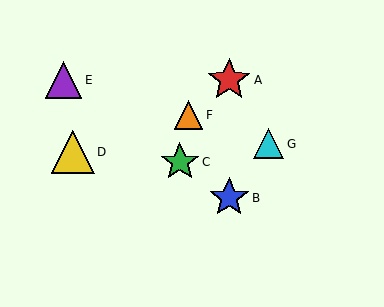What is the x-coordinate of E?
Object E is at x≈64.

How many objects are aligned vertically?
2 objects (A, B) are aligned vertically.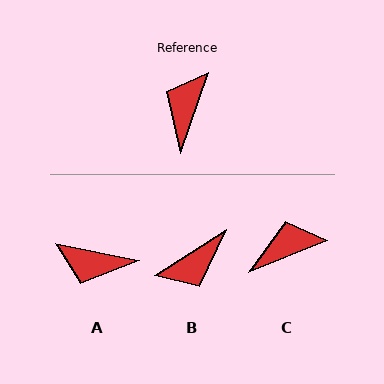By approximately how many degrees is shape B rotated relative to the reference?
Approximately 142 degrees counter-clockwise.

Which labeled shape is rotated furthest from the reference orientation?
B, about 142 degrees away.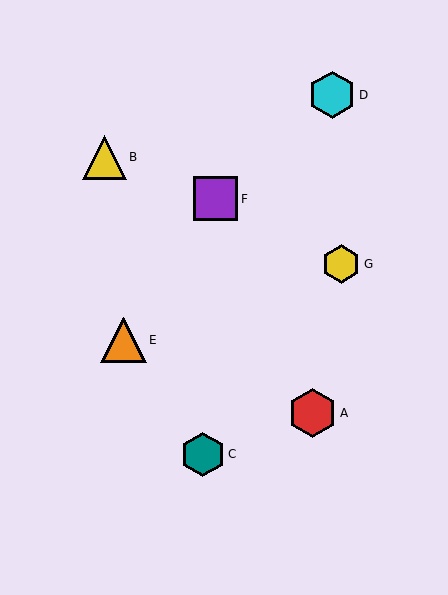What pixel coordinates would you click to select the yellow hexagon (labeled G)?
Click at (341, 264) to select the yellow hexagon G.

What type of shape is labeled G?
Shape G is a yellow hexagon.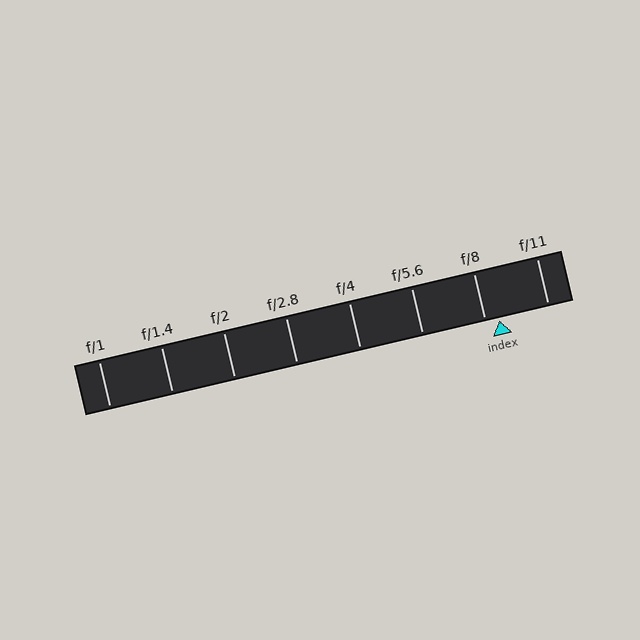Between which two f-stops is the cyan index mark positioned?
The index mark is between f/8 and f/11.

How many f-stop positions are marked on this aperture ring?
There are 8 f-stop positions marked.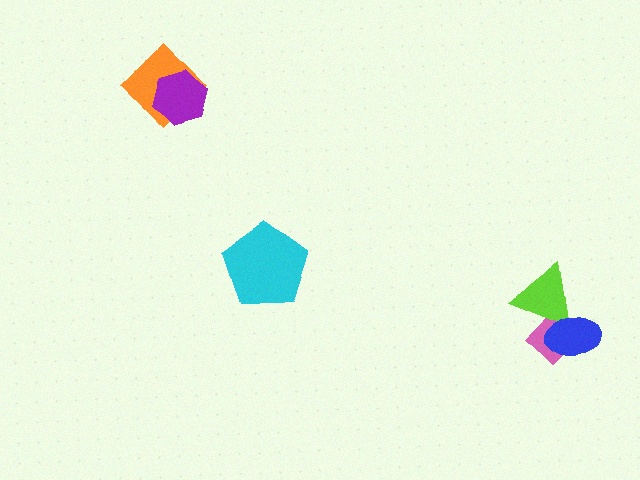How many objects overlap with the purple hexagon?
1 object overlaps with the purple hexagon.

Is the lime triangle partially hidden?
Yes, it is partially covered by another shape.